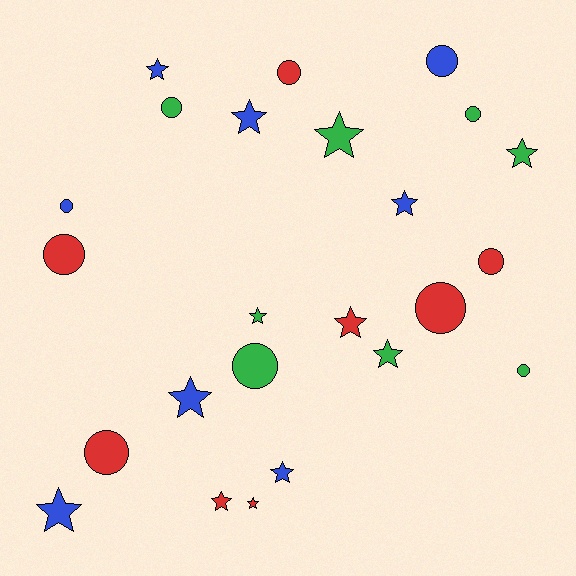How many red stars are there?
There are 3 red stars.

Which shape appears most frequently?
Star, with 13 objects.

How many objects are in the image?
There are 24 objects.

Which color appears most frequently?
Blue, with 8 objects.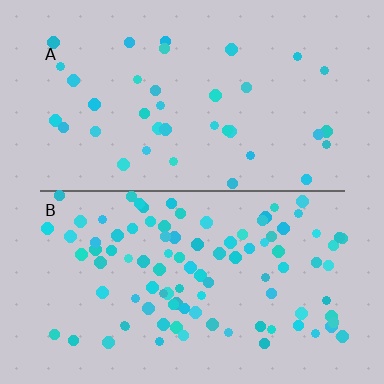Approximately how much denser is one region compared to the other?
Approximately 2.6× — region B over region A.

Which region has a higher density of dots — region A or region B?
B (the bottom).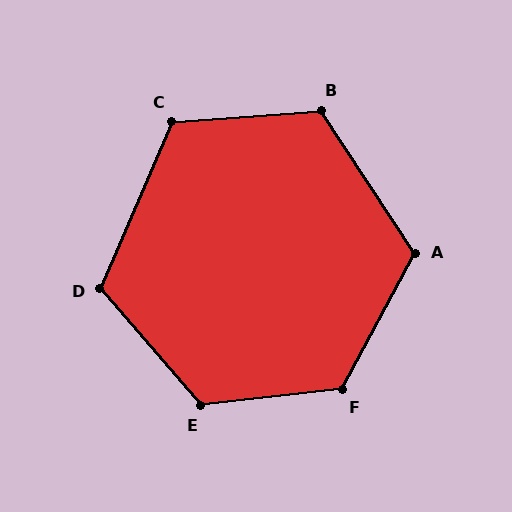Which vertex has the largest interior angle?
F, at approximately 124 degrees.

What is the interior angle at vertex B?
Approximately 119 degrees (obtuse).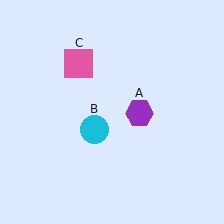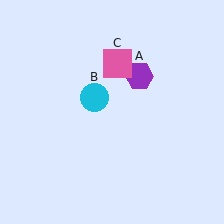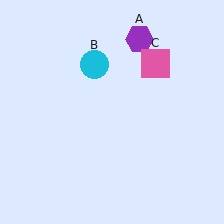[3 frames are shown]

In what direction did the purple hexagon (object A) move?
The purple hexagon (object A) moved up.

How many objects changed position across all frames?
3 objects changed position: purple hexagon (object A), cyan circle (object B), pink square (object C).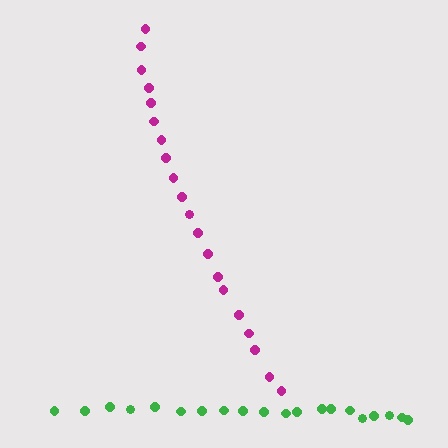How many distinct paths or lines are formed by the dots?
There are 2 distinct paths.